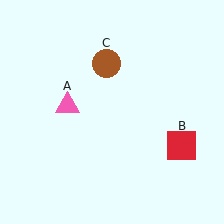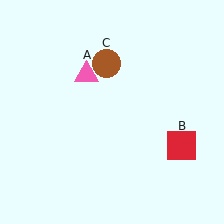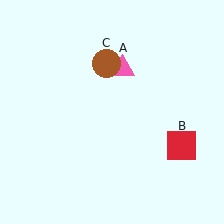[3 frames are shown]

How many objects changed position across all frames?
1 object changed position: pink triangle (object A).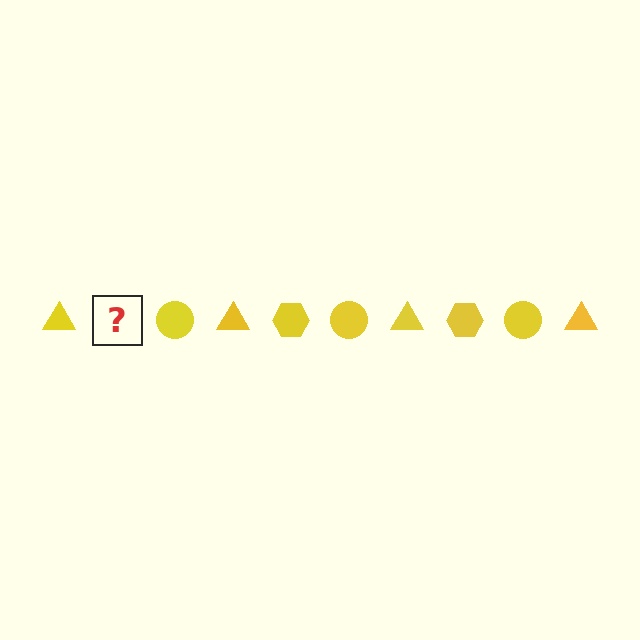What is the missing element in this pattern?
The missing element is a yellow hexagon.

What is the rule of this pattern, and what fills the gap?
The rule is that the pattern cycles through triangle, hexagon, circle shapes in yellow. The gap should be filled with a yellow hexagon.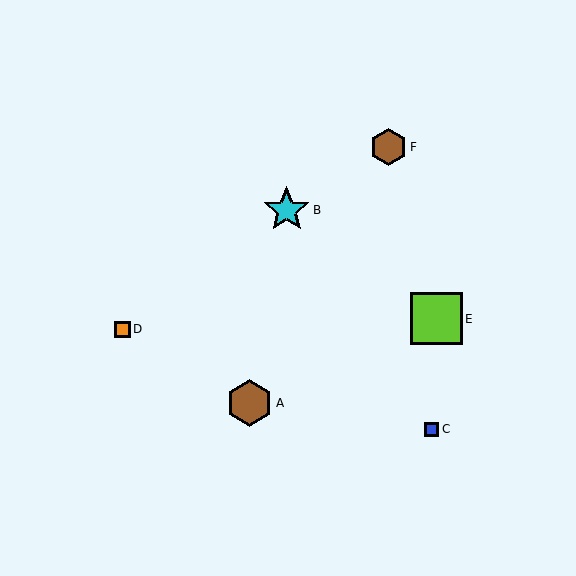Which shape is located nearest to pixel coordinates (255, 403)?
The brown hexagon (labeled A) at (250, 403) is nearest to that location.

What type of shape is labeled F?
Shape F is a brown hexagon.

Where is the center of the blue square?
The center of the blue square is at (432, 429).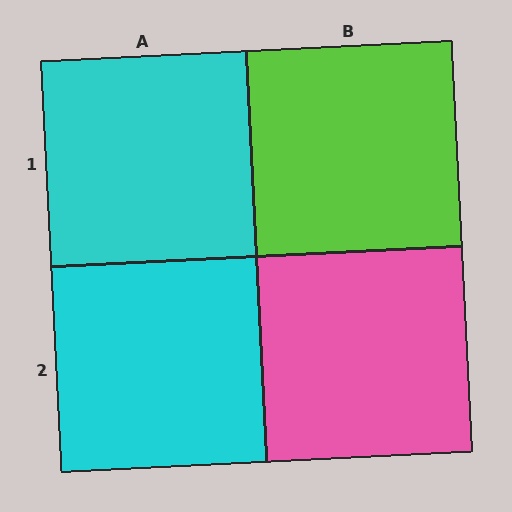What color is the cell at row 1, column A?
Cyan.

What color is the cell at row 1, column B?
Lime.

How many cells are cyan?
2 cells are cyan.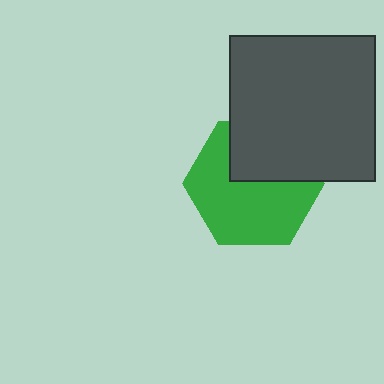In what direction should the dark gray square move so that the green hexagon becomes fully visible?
The dark gray square should move up. That is the shortest direction to clear the overlap and leave the green hexagon fully visible.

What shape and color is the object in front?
The object in front is a dark gray square.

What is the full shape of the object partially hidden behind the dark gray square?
The partially hidden object is a green hexagon.